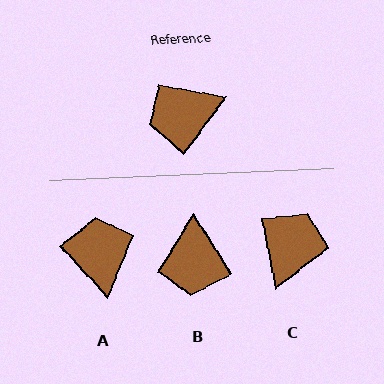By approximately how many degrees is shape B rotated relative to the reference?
Approximately 69 degrees counter-clockwise.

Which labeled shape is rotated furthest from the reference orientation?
C, about 133 degrees away.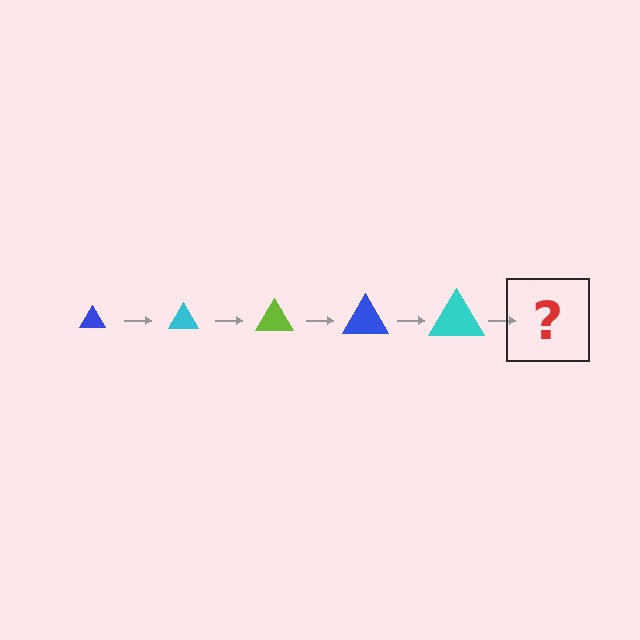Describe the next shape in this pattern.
It should be a lime triangle, larger than the previous one.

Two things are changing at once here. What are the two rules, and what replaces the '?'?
The two rules are that the triangle grows larger each step and the color cycles through blue, cyan, and lime. The '?' should be a lime triangle, larger than the previous one.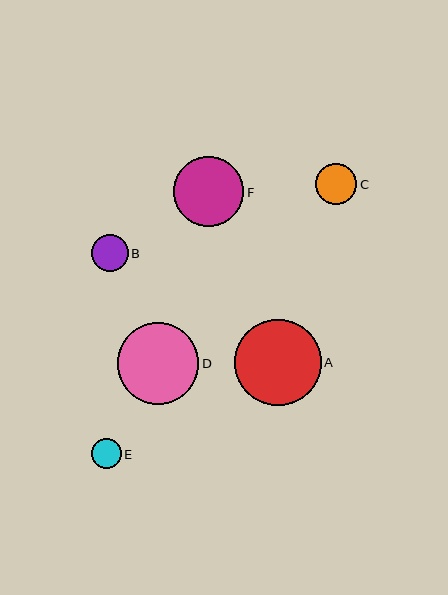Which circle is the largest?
Circle A is the largest with a size of approximately 87 pixels.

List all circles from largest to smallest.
From largest to smallest: A, D, F, C, B, E.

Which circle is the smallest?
Circle E is the smallest with a size of approximately 30 pixels.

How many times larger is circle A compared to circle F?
Circle A is approximately 1.2 times the size of circle F.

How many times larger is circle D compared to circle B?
Circle D is approximately 2.2 times the size of circle B.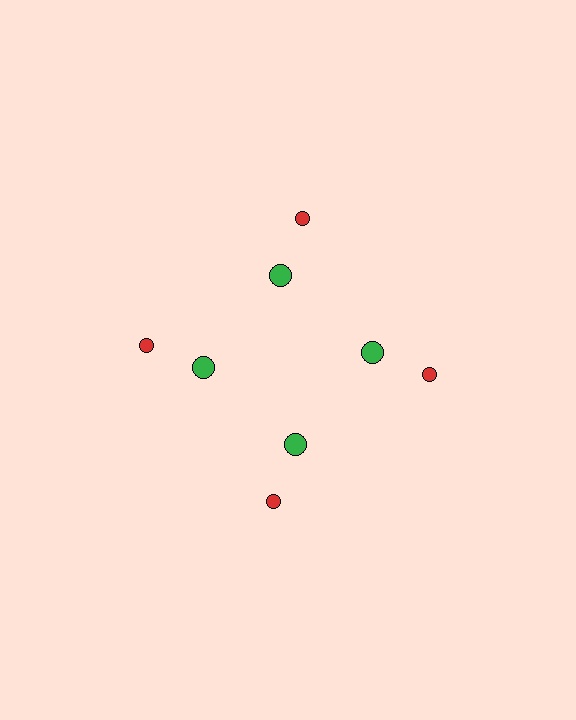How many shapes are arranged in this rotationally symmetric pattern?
There are 8 shapes, arranged in 4 groups of 2.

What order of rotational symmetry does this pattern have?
This pattern has 4-fold rotational symmetry.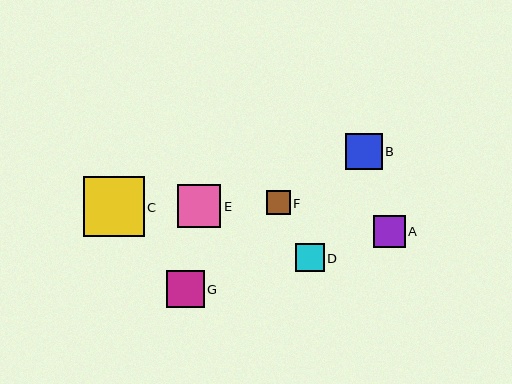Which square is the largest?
Square C is the largest with a size of approximately 61 pixels.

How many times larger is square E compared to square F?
Square E is approximately 1.8 times the size of square F.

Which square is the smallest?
Square F is the smallest with a size of approximately 24 pixels.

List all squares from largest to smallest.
From largest to smallest: C, E, G, B, A, D, F.